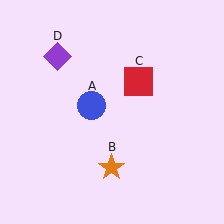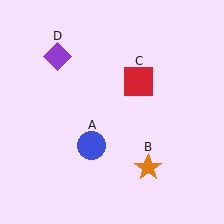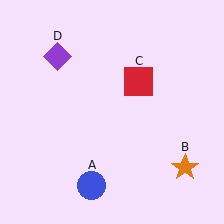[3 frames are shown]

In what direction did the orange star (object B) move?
The orange star (object B) moved right.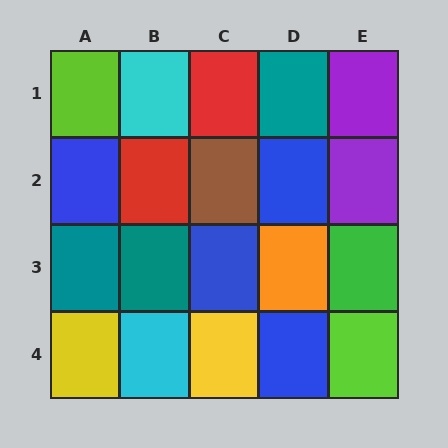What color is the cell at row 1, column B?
Cyan.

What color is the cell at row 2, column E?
Purple.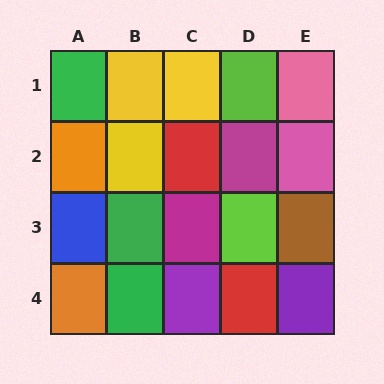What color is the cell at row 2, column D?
Magenta.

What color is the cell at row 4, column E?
Purple.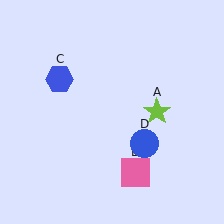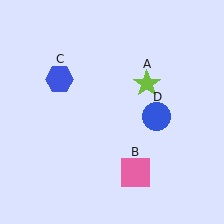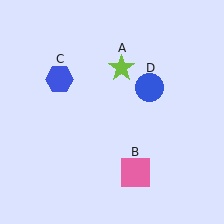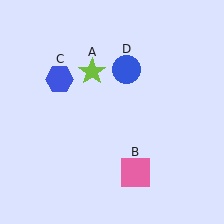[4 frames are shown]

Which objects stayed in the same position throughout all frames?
Pink square (object B) and blue hexagon (object C) remained stationary.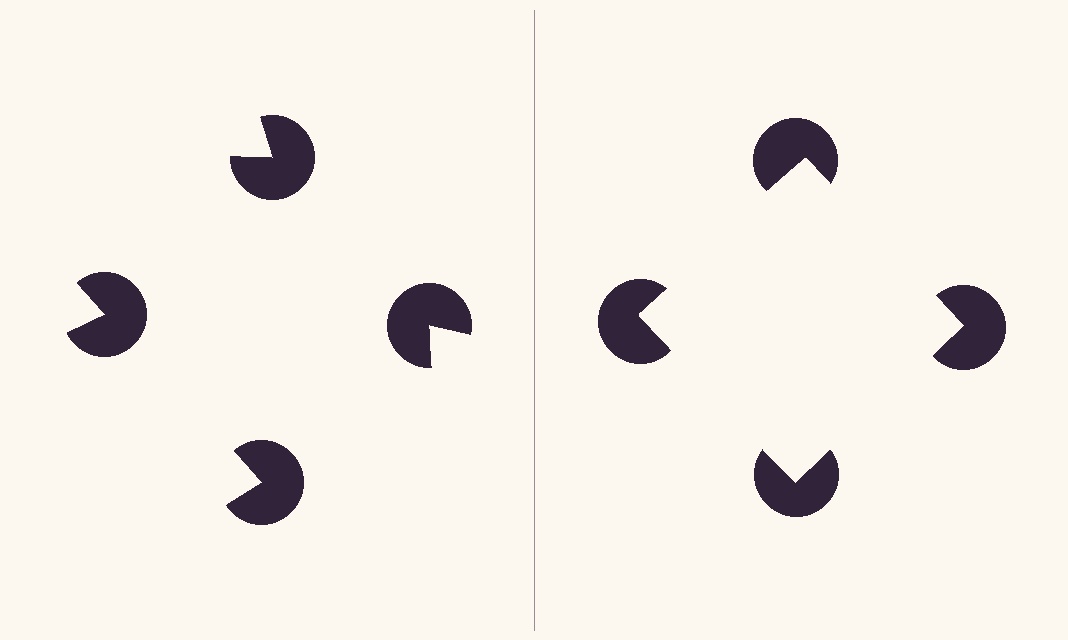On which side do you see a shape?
An illusory square appears on the right side. On the left side the wedge cuts are rotated, so no coherent shape forms.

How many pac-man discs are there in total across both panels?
8 — 4 on each side.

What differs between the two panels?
The pac-man discs are positioned identically on both sides; only the wedge orientations differ. On the right they align to a square; on the left they are misaligned.